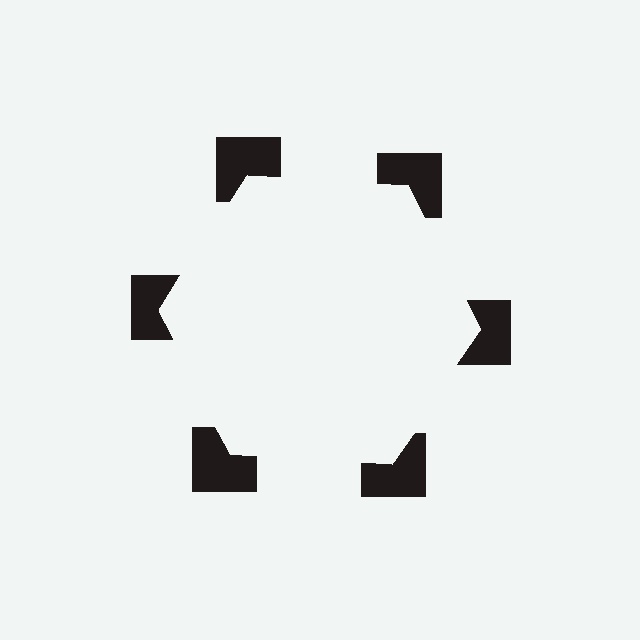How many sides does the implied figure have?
6 sides.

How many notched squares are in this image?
There are 6 — one at each vertex of the illusory hexagon.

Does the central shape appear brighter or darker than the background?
It typically appears slightly brighter than the background, even though no actual brightness change is drawn.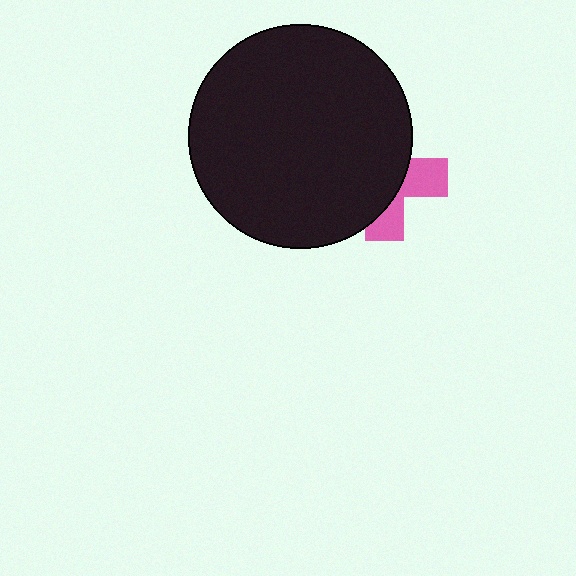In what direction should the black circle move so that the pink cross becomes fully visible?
The black circle should move left. That is the shortest direction to clear the overlap and leave the pink cross fully visible.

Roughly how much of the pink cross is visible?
A small part of it is visible (roughly 34%).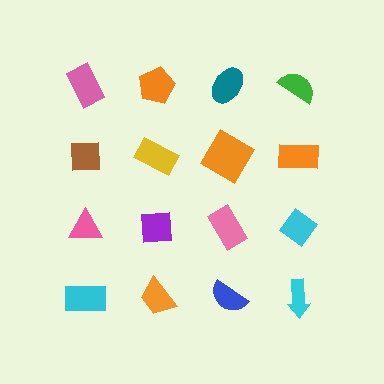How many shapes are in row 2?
4 shapes.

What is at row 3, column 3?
A pink rectangle.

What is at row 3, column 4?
A cyan diamond.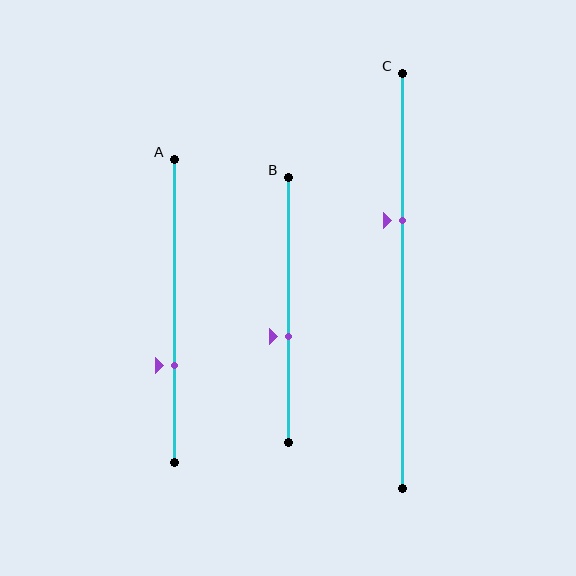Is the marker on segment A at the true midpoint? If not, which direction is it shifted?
No, the marker on segment A is shifted downward by about 18% of the segment length.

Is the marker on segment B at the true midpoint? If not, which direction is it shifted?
No, the marker on segment B is shifted downward by about 10% of the segment length.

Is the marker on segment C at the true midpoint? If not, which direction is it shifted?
No, the marker on segment C is shifted upward by about 14% of the segment length.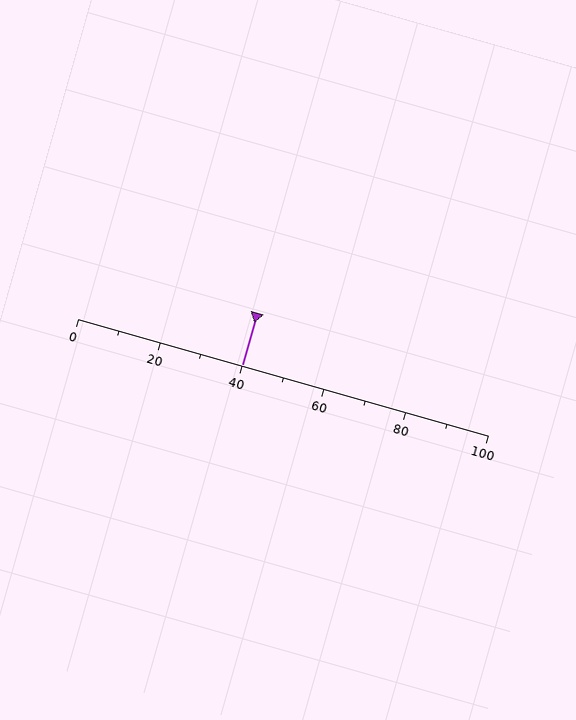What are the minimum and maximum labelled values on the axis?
The axis runs from 0 to 100.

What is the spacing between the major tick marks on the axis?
The major ticks are spaced 20 apart.